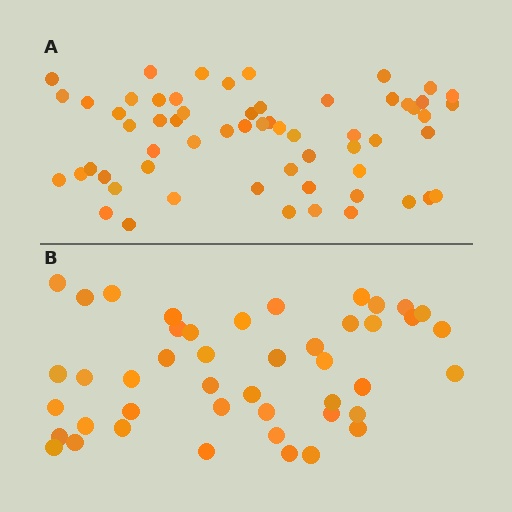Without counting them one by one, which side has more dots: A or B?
Region A (the top region) has more dots.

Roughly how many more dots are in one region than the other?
Region A has approximately 15 more dots than region B.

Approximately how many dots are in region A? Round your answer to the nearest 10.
About 60 dots.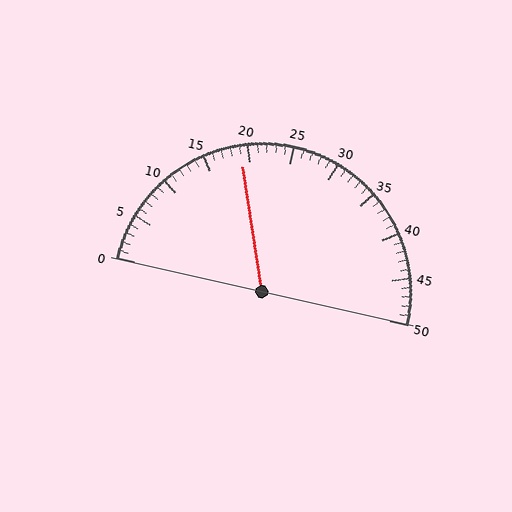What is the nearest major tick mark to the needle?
The nearest major tick mark is 20.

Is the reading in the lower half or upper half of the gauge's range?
The reading is in the lower half of the range (0 to 50).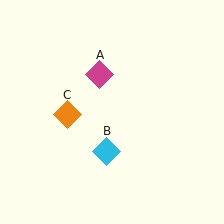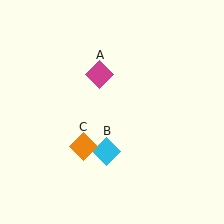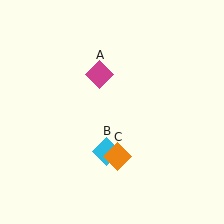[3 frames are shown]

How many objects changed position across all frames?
1 object changed position: orange diamond (object C).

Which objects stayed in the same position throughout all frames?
Magenta diamond (object A) and cyan diamond (object B) remained stationary.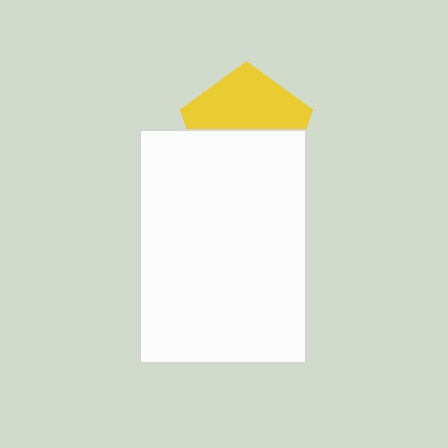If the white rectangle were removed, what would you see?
You would see the complete yellow pentagon.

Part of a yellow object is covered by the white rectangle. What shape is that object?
It is a pentagon.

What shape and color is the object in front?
The object in front is a white rectangle.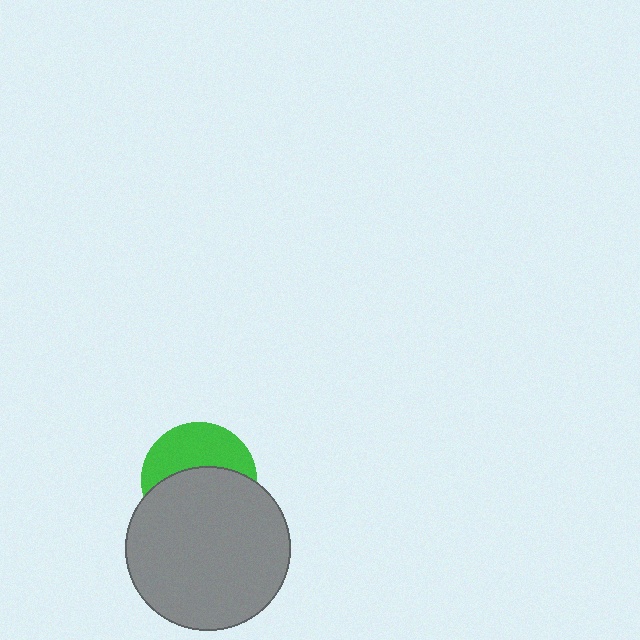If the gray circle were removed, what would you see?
You would see the complete green circle.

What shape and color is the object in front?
The object in front is a gray circle.